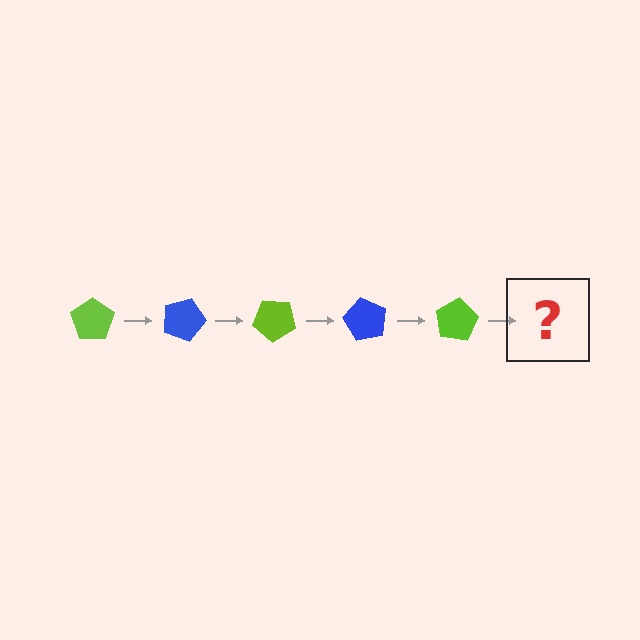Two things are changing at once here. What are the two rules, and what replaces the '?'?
The two rules are that it rotates 20 degrees each step and the color cycles through lime and blue. The '?' should be a blue pentagon, rotated 100 degrees from the start.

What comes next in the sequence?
The next element should be a blue pentagon, rotated 100 degrees from the start.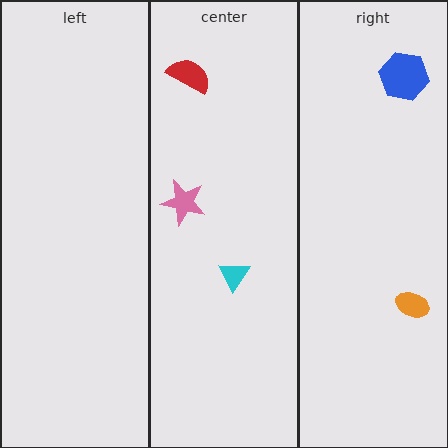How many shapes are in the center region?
3.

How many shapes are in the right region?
2.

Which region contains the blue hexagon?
The right region.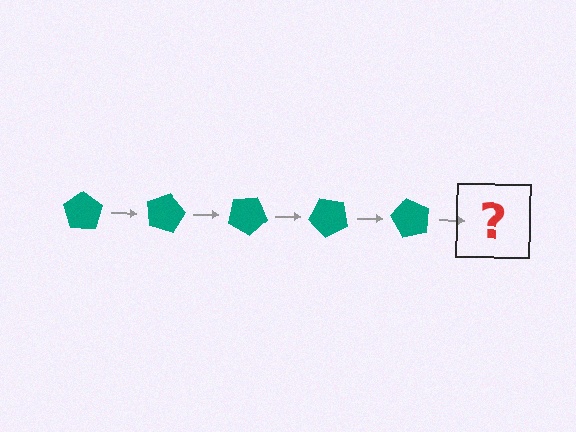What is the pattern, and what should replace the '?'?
The pattern is that the pentagon rotates 15 degrees each step. The '?' should be a teal pentagon rotated 75 degrees.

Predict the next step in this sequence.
The next step is a teal pentagon rotated 75 degrees.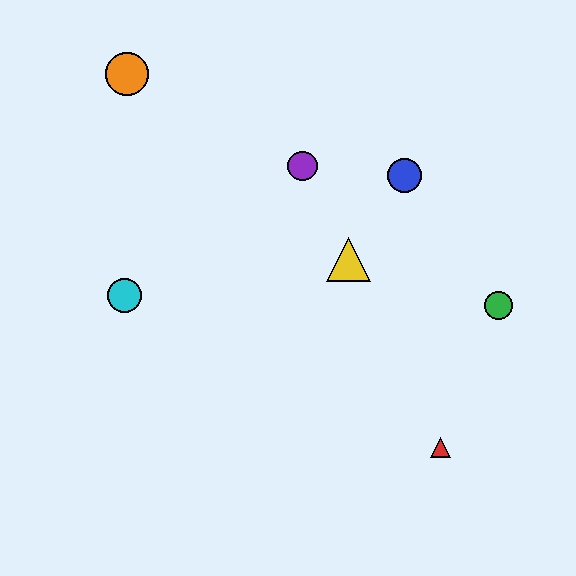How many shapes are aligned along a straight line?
3 shapes (the red triangle, the yellow triangle, the purple circle) are aligned along a straight line.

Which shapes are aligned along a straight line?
The red triangle, the yellow triangle, the purple circle are aligned along a straight line.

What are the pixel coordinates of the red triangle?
The red triangle is at (441, 448).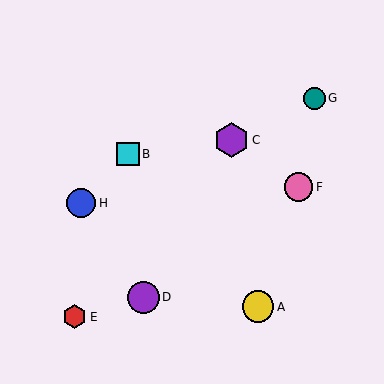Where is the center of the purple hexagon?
The center of the purple hexagon is at (231, 140).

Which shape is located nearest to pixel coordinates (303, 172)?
The pink circle (labeled F) at (299, 187) is nearest to that location.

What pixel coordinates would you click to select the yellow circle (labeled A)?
Click at (258, 307) to select the yellow circle A.